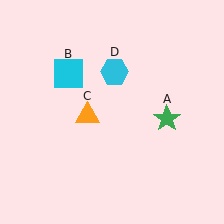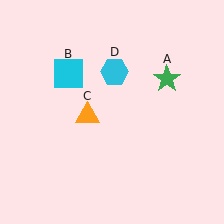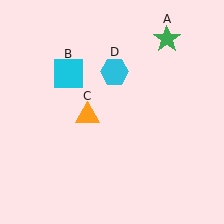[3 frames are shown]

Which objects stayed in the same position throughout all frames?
Cyan square (object B) and orange triangle (object C) and cyan hexagon (object D) remained stationary.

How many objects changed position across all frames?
1 object changed position: green star (object A).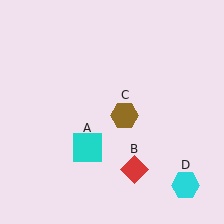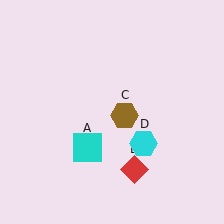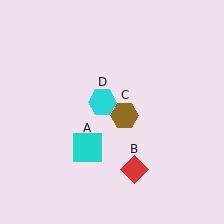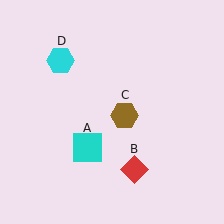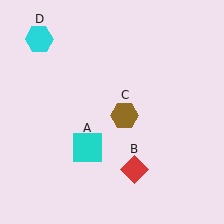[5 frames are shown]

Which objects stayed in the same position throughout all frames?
Cyan square (object A) and red diamond (object B) and brown hexagon (object C) remained stationary.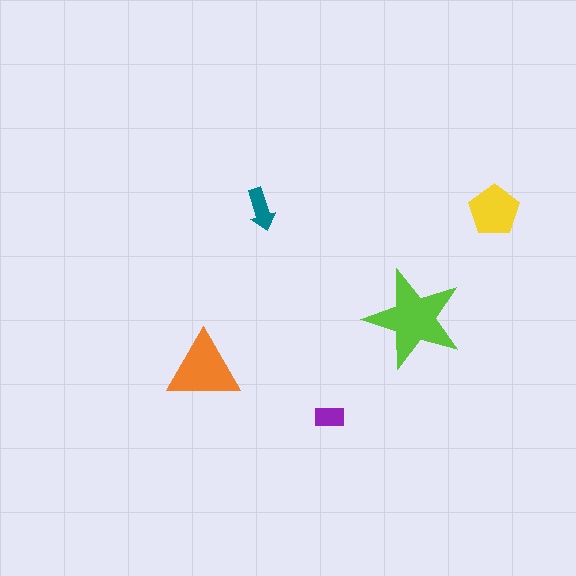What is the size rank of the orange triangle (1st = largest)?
2nd.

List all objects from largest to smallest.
The lime star, the orange triangle, the yellow pentagon, the teal arrow, the purple rectangle.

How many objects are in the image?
There are 5 objects in the image.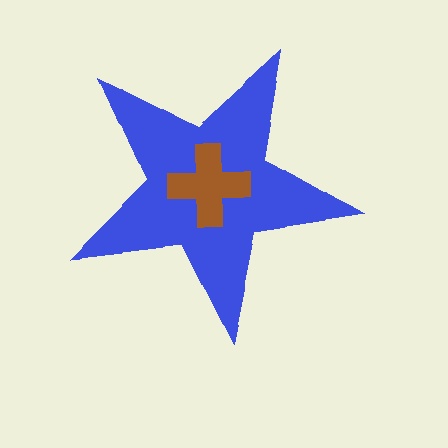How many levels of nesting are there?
2.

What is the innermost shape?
The brown cross.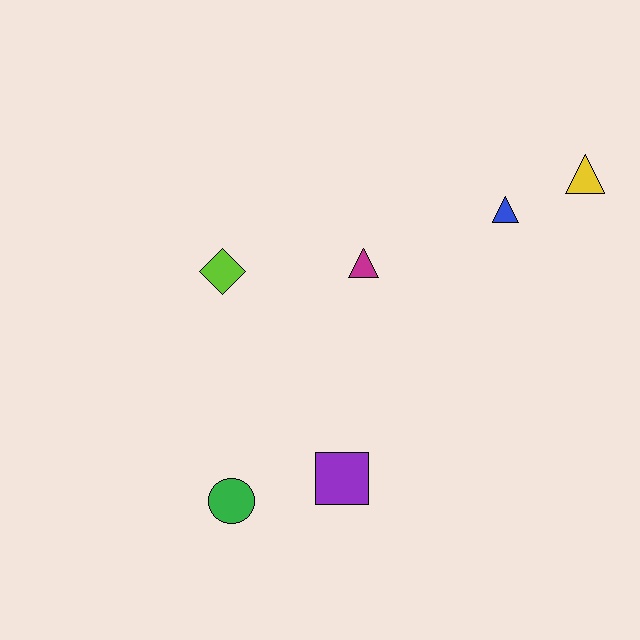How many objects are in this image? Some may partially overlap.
There are 6 objects.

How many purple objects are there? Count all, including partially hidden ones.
There is 1 purple object.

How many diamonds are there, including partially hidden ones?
There is 1 diamond.